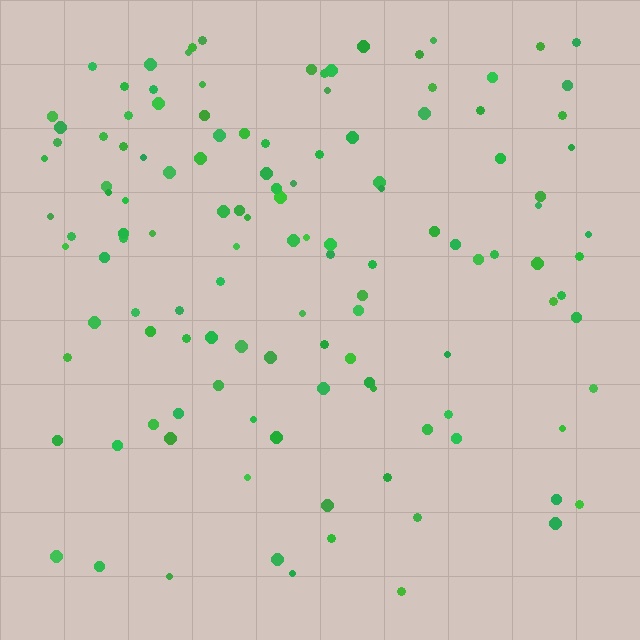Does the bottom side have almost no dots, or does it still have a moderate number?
Still a moderate number, just noticeably fewer than the top.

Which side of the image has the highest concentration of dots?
The top.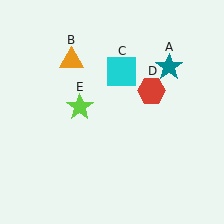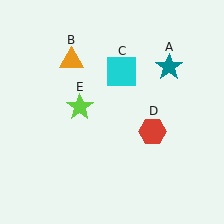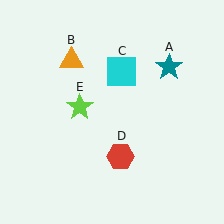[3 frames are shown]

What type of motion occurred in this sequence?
The red hexagon (object D) rotated clockwise around the center of the scene.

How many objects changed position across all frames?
1 object changed position: red hexagon (object D).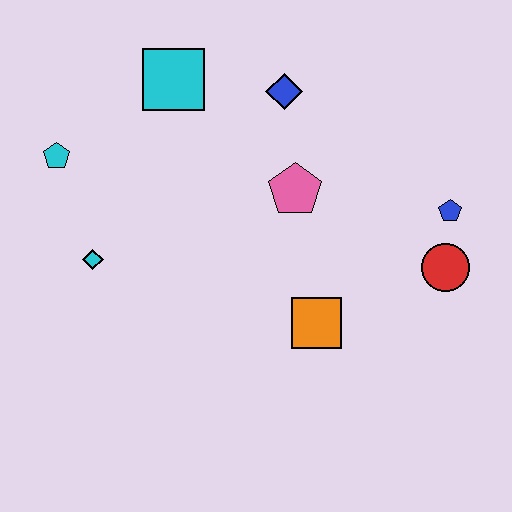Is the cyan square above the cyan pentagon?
Yes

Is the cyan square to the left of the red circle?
Yes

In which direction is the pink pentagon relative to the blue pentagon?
The pink pentagon is to the left of the blue pentagon.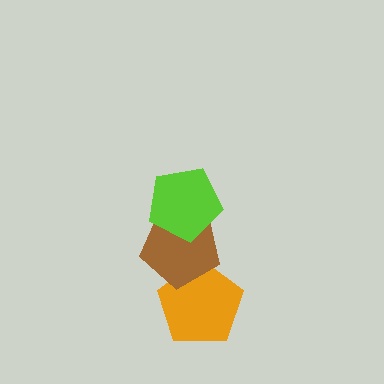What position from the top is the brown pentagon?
The brown pentagon is 2nd from the top.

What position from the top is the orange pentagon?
The orange pentagon is 3rd from the top.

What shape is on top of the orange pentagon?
The brown pentagon is on top of the orange pentagon.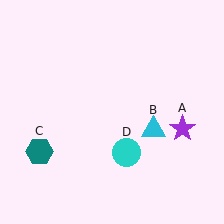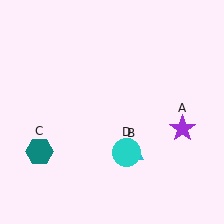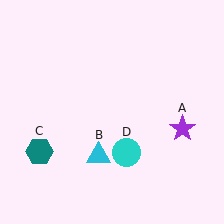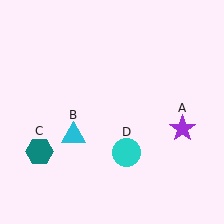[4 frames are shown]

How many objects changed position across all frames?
1 object changed position: cyan triangle (object B).